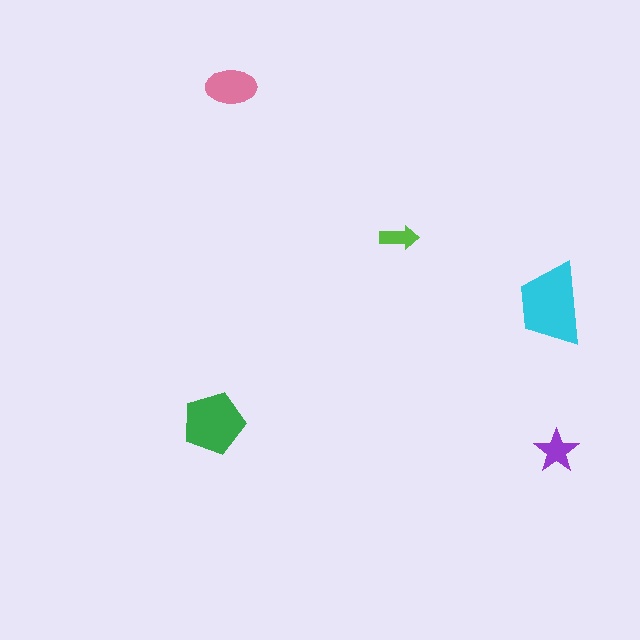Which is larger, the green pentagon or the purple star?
The green pentagon.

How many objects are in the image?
There are 5 objects in the image.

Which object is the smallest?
The lime arrow.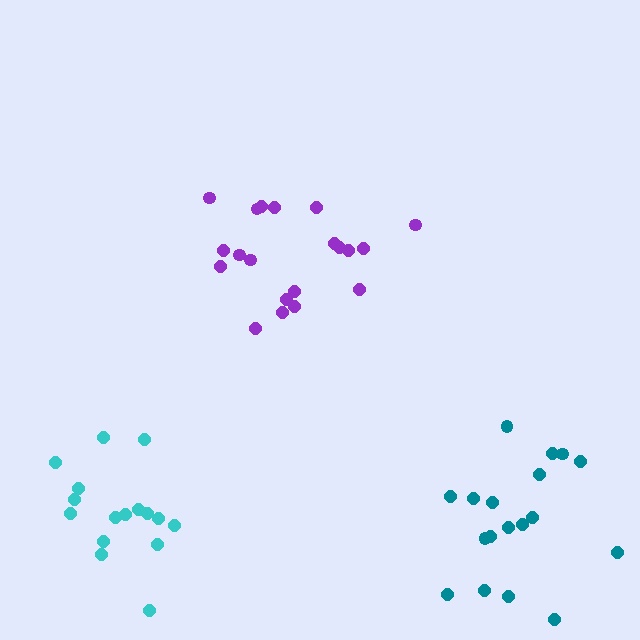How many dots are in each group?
Group 1: 20 dots, Group 2: 18 dots, Group 3: 16 dots (54 total).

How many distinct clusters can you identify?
There are 3 distinct clusters.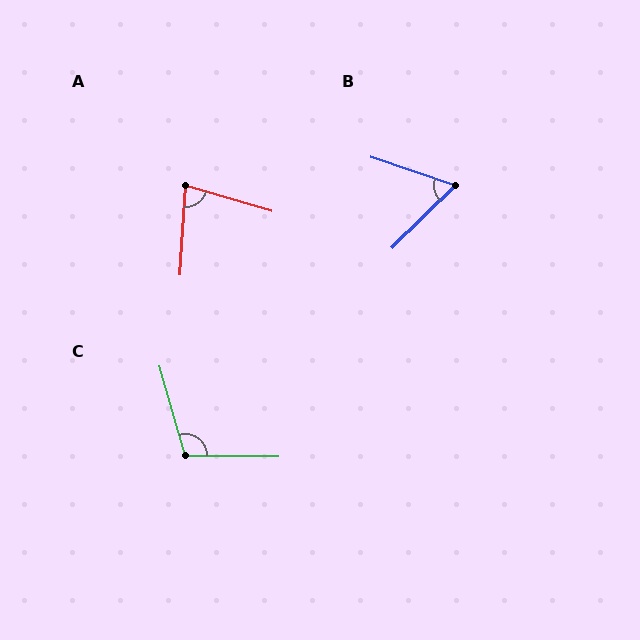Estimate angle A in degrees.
Approximately 77 degrees.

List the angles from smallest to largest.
B (64°), A (77°), C (106°).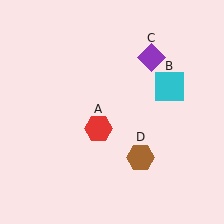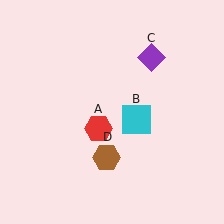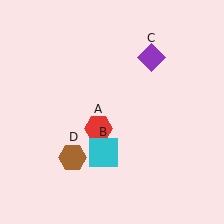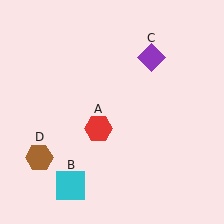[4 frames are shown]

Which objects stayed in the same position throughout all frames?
Red hexagon (object A) and purple diamond (object C) remained stationary.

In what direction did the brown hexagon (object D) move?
The brown hexagon (object D) moved left.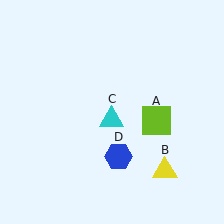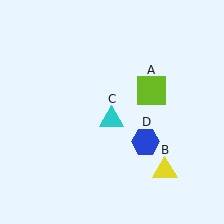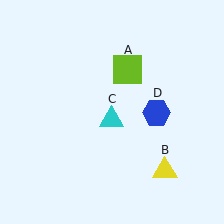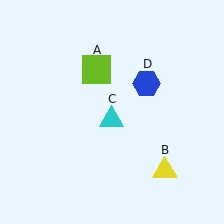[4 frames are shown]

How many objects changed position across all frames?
2 objects changed position: lime square (object A), blue hexagon (object D).